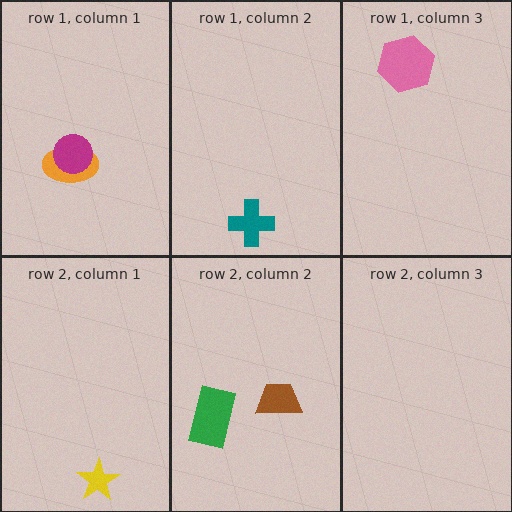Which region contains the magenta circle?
The row 1, column 1 region.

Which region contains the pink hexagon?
The row 1, column 3 region.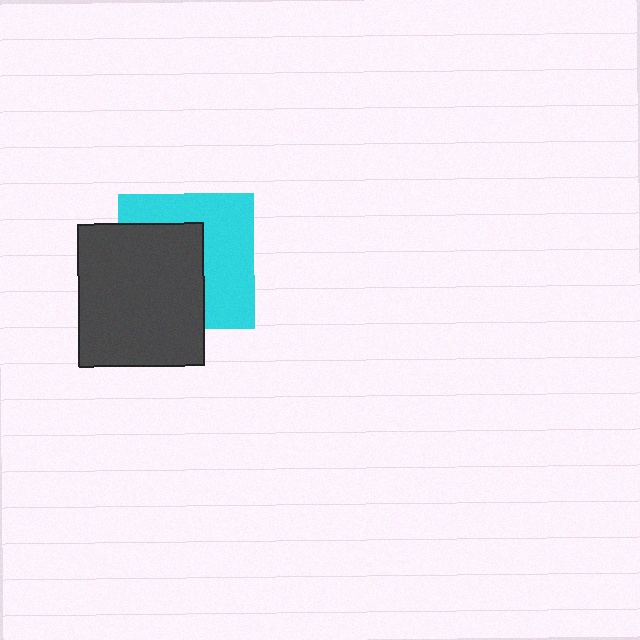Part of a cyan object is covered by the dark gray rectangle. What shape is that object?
It is a square.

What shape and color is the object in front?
The object in front is a dark gray rectangle.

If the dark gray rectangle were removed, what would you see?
You would see the complete cyan square.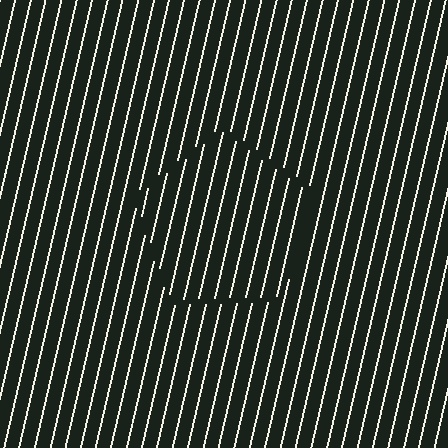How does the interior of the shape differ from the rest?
The interior of the shape contains the same grating, shifted by half a period — the contour is defined by the phase discontinuity where line-ends from the inner and outer gratings abut.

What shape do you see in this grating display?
An illusory pentagon. The interior of the shape contains the same grating, shifted by half a period — the contour is defined by the phase discontinuity where line-ends from the inner and outer gratings abut.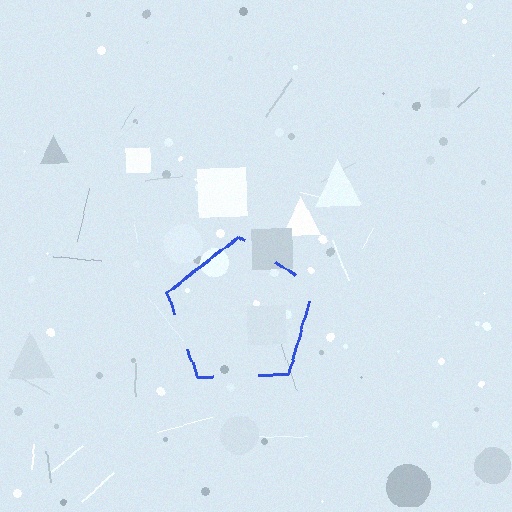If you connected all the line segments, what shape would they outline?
They would outline a pentagon.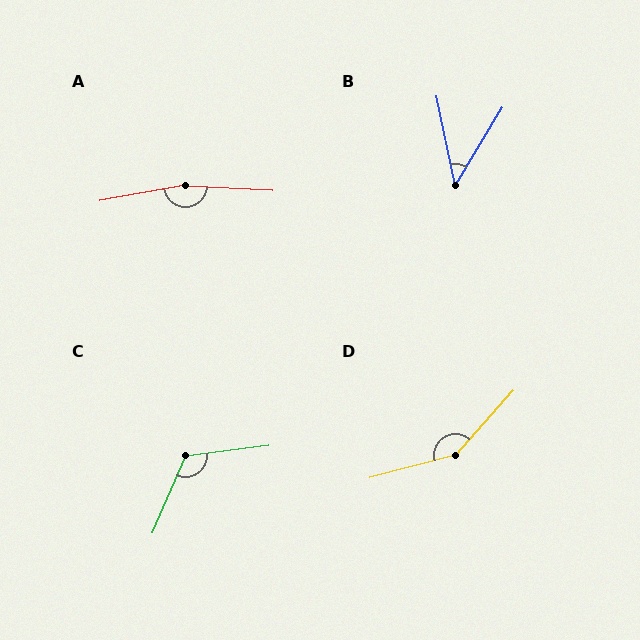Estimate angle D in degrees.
Approximately 147 degrees.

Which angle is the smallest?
B, at approximately 43 degrees.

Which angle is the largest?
A, at approximately 167 degrees.